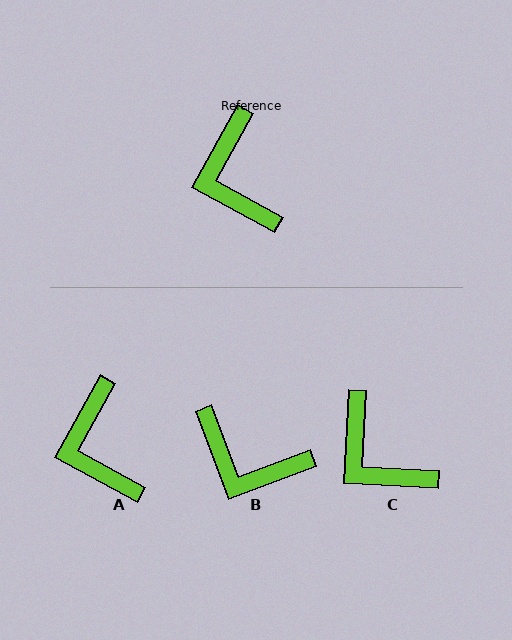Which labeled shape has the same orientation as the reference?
A.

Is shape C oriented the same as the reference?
No, it is off by about 26 degrees.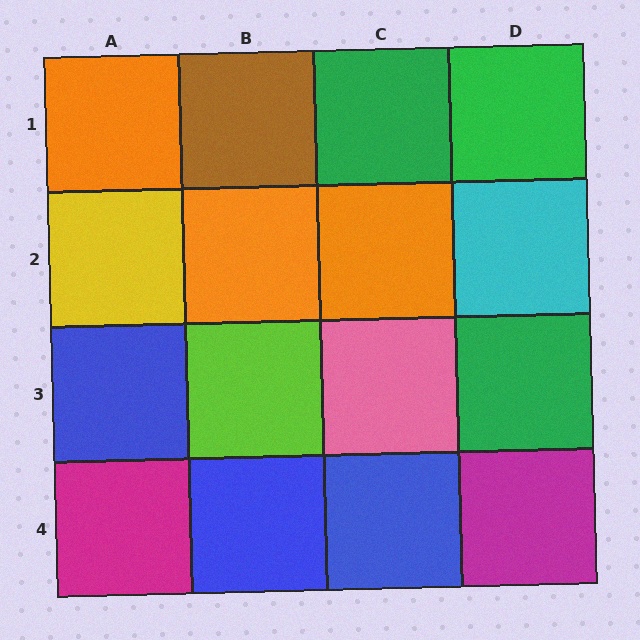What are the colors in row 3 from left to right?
Blue, lime, pink, green.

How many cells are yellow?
1 cell is yellow.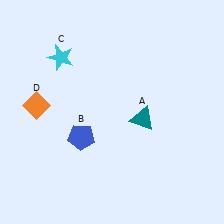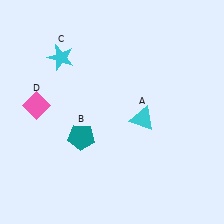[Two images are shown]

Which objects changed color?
A changed from teal to cyan. B changed from blue to teal. D changed from orange to pink.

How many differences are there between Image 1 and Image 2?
There are 3 differences between the two images.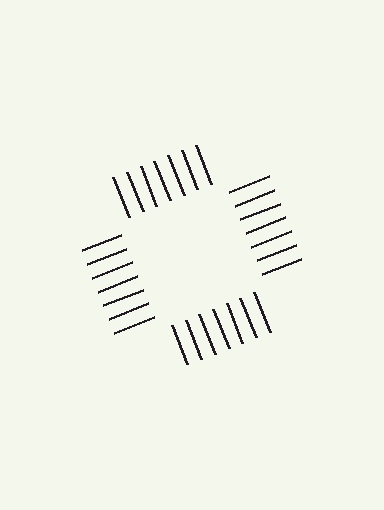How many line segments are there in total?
28 — 7 along each of the 4 edges.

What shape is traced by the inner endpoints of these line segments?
An illusory square — the line segments terminate on its edges but no continuous stroke is drawn.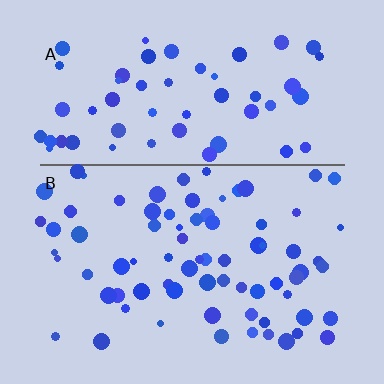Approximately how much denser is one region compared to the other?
Approximately 1.2× — region B over region A.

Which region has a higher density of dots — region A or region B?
B (the bottom).